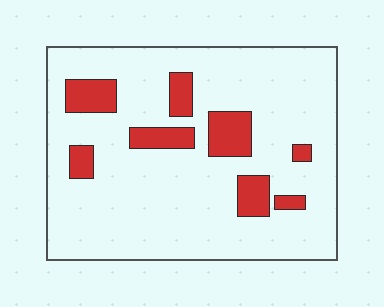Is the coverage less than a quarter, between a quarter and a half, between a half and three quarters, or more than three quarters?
Less than a quarter.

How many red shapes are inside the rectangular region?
8.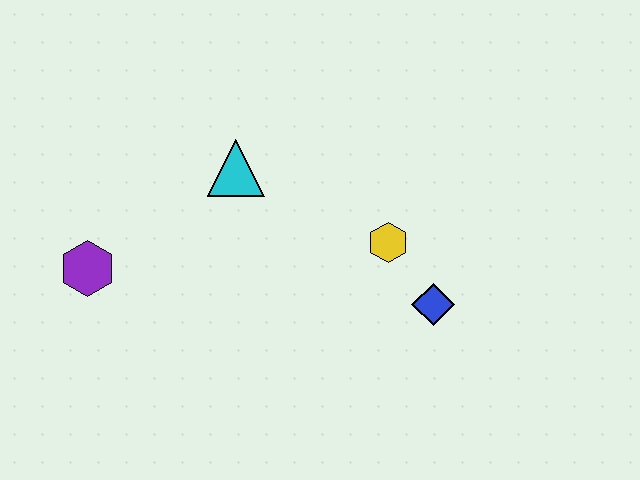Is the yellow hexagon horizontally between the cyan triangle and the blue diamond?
Yes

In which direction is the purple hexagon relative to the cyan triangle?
The purple hexagon is to the left of the cyan triangle.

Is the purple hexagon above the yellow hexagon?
No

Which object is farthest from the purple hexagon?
The blue diamond is farthest from the purple hexagon.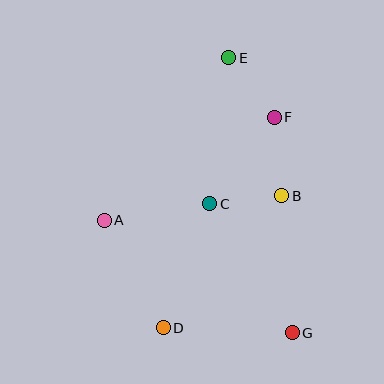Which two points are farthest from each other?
Points E and G are farthest from each other.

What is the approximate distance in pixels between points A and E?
The distance between A and E is approximately 205 pixels.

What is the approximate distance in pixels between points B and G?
The distance between B and G is approximately 137 pixels.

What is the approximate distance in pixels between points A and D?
The distance between A and D is approximately 123 pixels.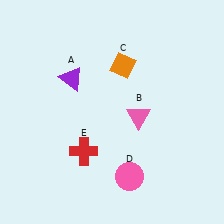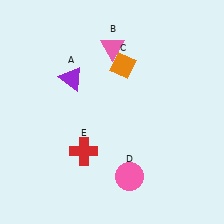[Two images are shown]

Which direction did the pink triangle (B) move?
The pink triangle (B) moved up.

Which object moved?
The pink triangle (B) moved up.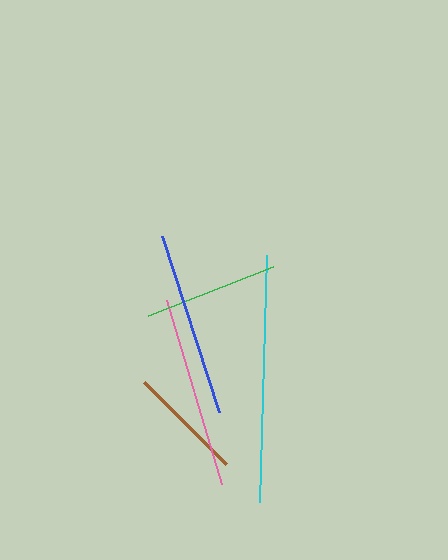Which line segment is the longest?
The cyan line is the longest at approximately 248 pixels.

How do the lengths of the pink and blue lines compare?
The pink and blue lines are approximately the same length.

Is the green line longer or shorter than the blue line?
The blue line is longer than the green line.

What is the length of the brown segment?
The brown segment is approximately 116 pixels long.